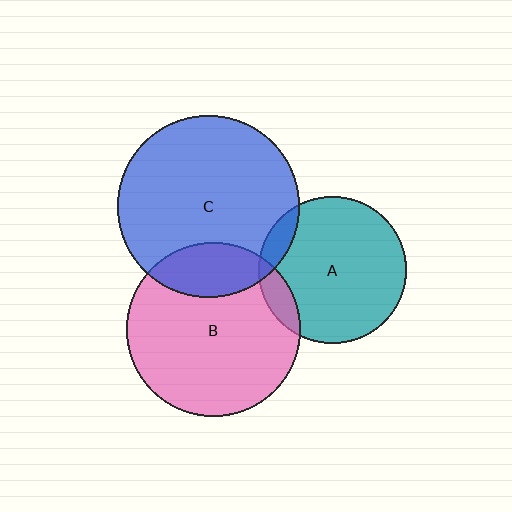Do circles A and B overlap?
Yes.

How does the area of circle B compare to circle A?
Approximately 1.4 times.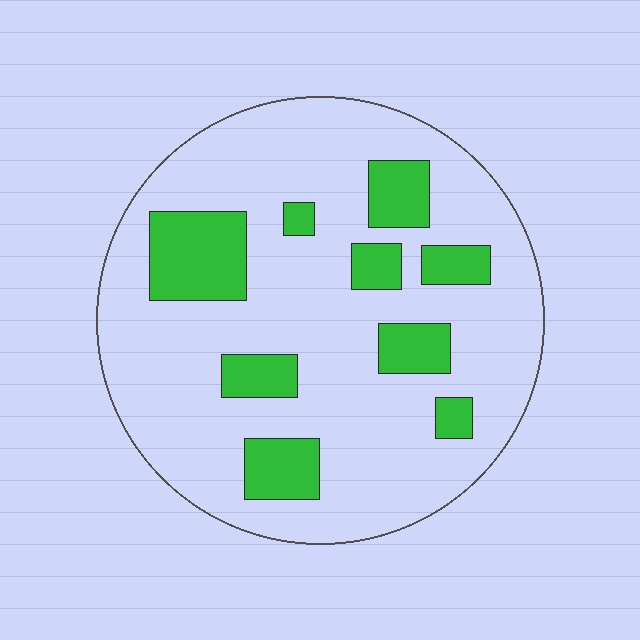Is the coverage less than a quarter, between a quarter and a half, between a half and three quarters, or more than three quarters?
Less than a quarter.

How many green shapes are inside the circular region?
9.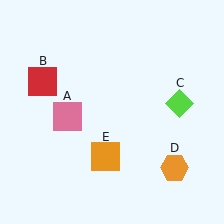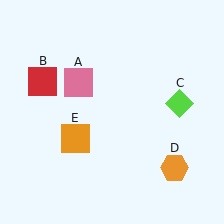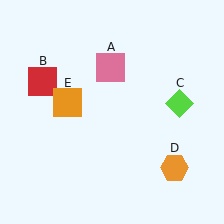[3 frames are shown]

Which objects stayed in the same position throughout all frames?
Red square (object B) and lime diamond (object C) and orange hexagon (object D) remained stationary.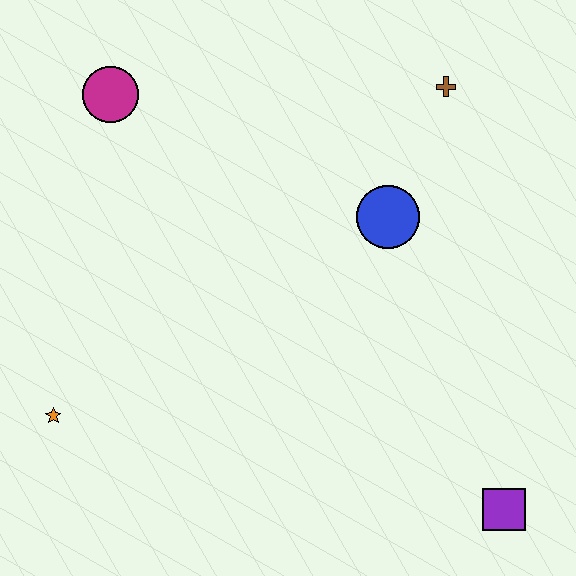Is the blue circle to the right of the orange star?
Yes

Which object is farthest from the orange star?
The brown cross is farthest from the orange star.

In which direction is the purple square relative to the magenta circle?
The purple square is below the magenta circle.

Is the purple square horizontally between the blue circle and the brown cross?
No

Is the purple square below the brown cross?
Yes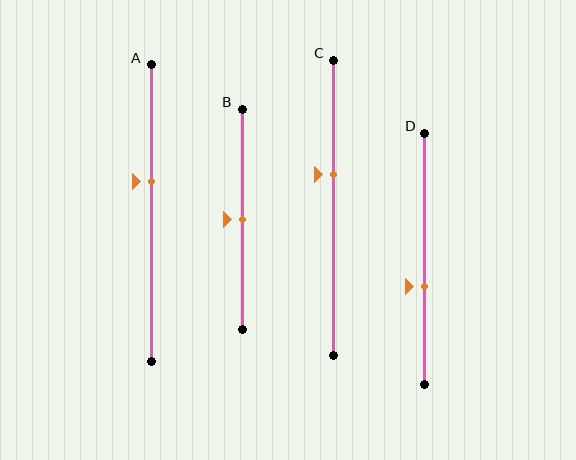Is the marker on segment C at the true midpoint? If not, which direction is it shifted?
No, the marker on segment C is shifted upward by about 11% of the segment length.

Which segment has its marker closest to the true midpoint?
Segment B has its marker closest to the true midpoint.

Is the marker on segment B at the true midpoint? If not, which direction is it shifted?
Yes, the marker on segment B is at the true midpoint.